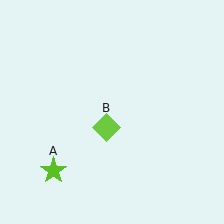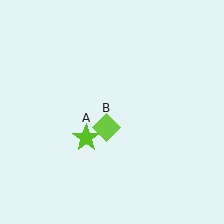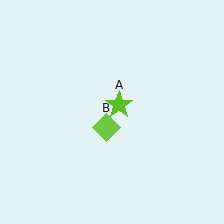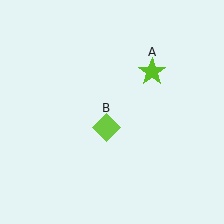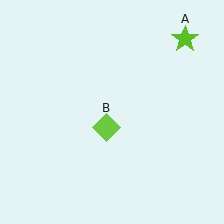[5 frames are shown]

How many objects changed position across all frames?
1 object changed position: lime star (object A).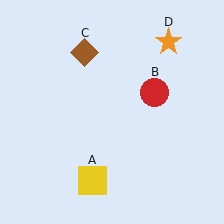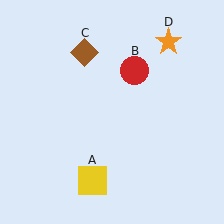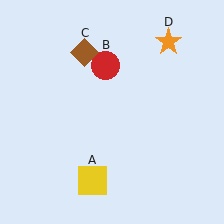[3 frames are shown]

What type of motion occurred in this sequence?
The red circle (object B) rotated counterclockwise around the center of the scene.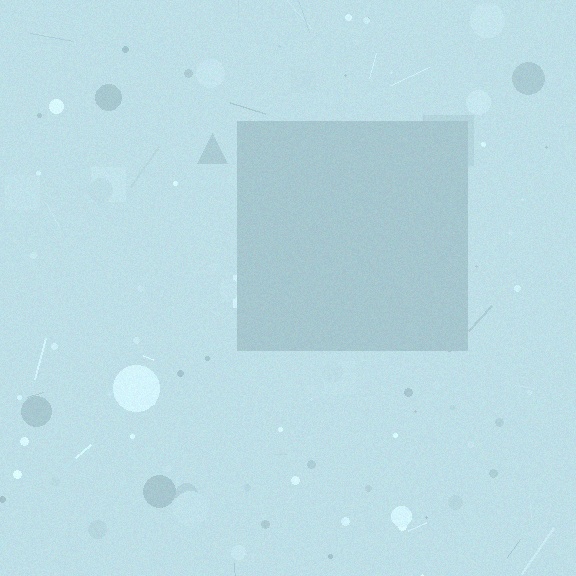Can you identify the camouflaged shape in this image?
The camouflaged shape is a square.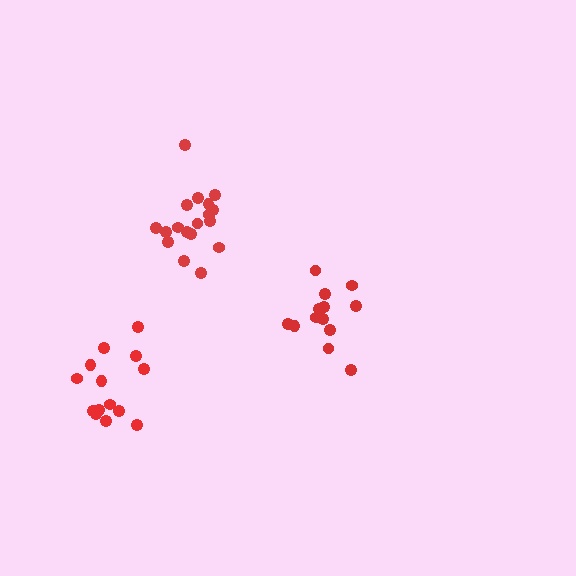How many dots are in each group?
Group 1: 14 dots, Group 2: 18 dots, Group 3: 14 dots (46 total).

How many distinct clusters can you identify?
There are 3 distinct clusters.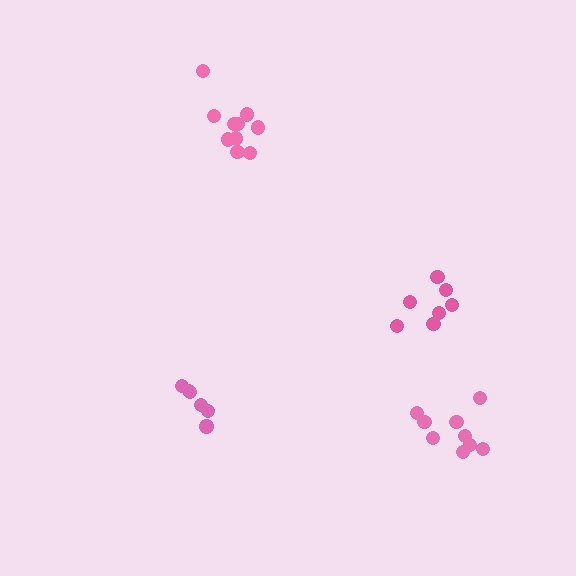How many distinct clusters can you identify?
There are 4 distinct clusters.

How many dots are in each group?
Group 1: 7 dots, Group 2: 10 dots, Group 3: 9 dots, Group 4: 6 dots (32 total).